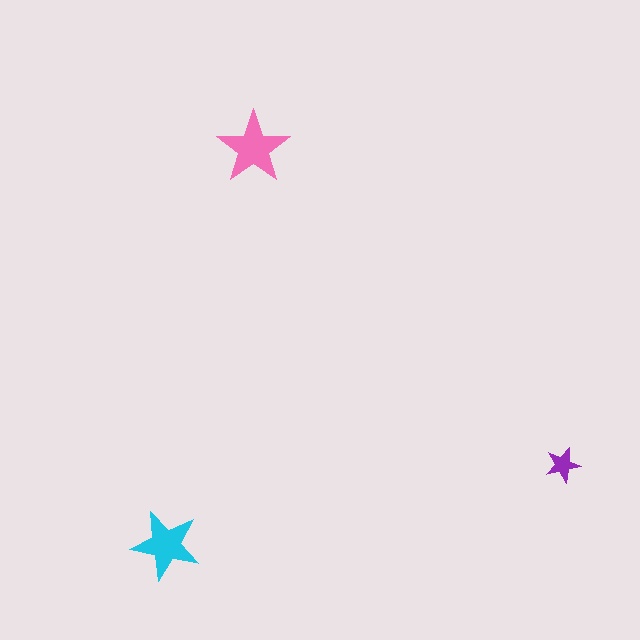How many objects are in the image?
There are 3 objects in the image.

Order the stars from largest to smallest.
the pink one, the cyan one, the purple one.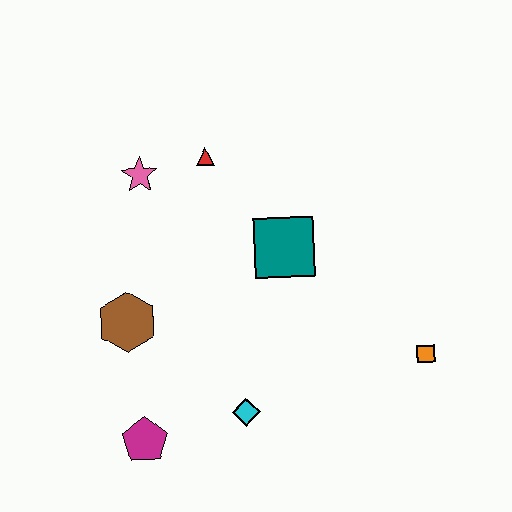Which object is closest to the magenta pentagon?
The cyan diamond is closest to the magenta pentagon.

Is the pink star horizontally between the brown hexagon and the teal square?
Yes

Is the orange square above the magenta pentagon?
Yes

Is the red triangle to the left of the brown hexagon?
No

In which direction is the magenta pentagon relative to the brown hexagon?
The magenta pentagon is below the brown hexagon.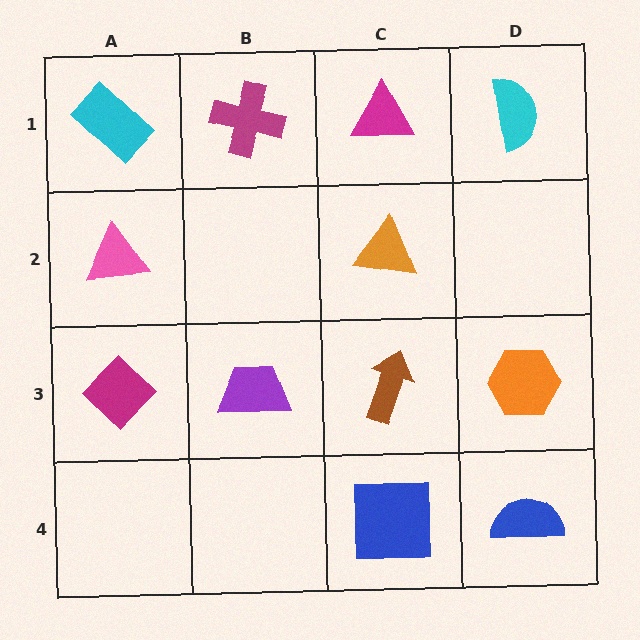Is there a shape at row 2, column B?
No, that cell is empty.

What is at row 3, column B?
A purple trapezoid.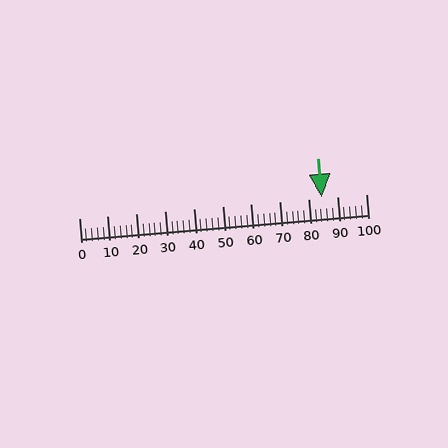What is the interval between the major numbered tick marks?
The major tick marks are spaced 10 units apart.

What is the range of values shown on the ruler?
The ruler shows values from 0 to 100.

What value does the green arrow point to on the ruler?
The green arrow points to approximately 84.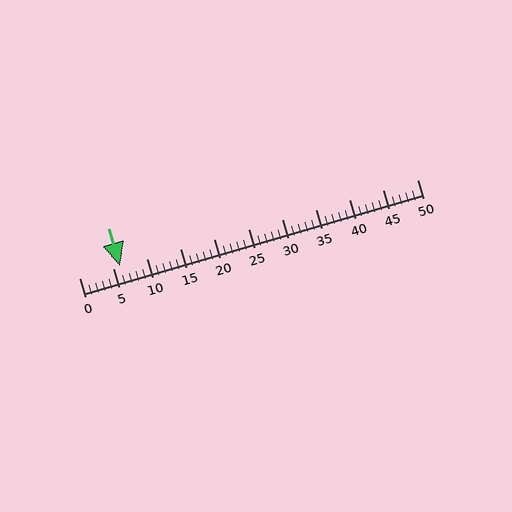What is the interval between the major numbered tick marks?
The major tick marks are spaced 5 units apart.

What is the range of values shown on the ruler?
The ruler shows values from 0 to 50.